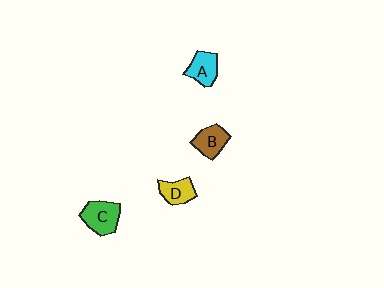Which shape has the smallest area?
Shape D (yellow).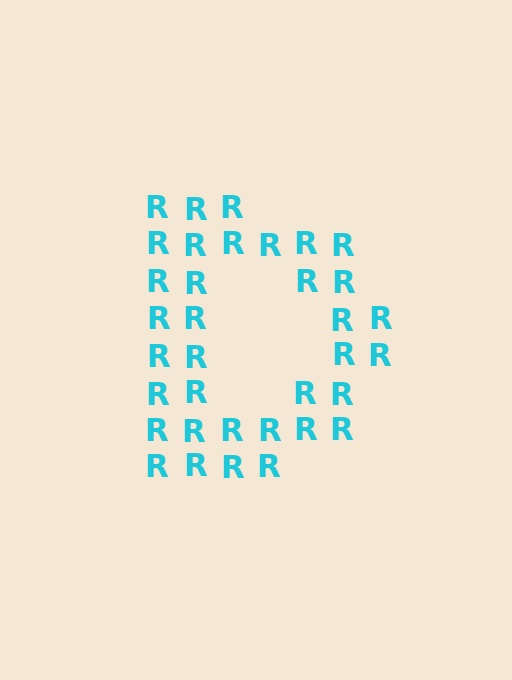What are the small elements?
The small elements are letter R's.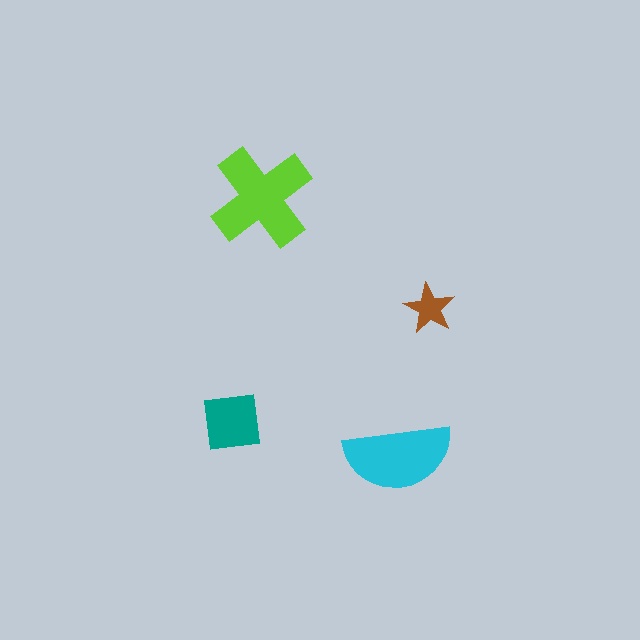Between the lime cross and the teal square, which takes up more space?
The lime cross.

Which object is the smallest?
The brown star.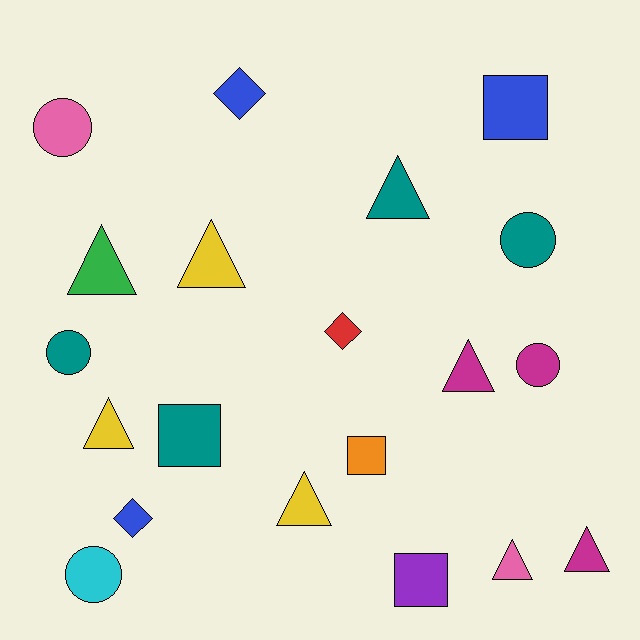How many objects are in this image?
There are 20 objects.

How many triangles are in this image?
There are 8 triangles.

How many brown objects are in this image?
There are no brown objects.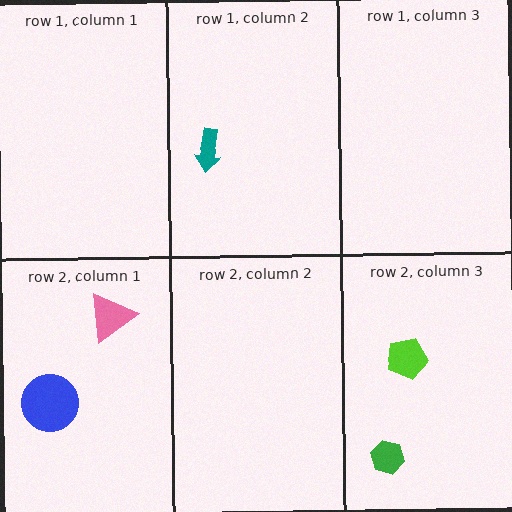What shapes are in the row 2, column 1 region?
The pink triangle, the blue circle.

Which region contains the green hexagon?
The row 2, column 3 region.